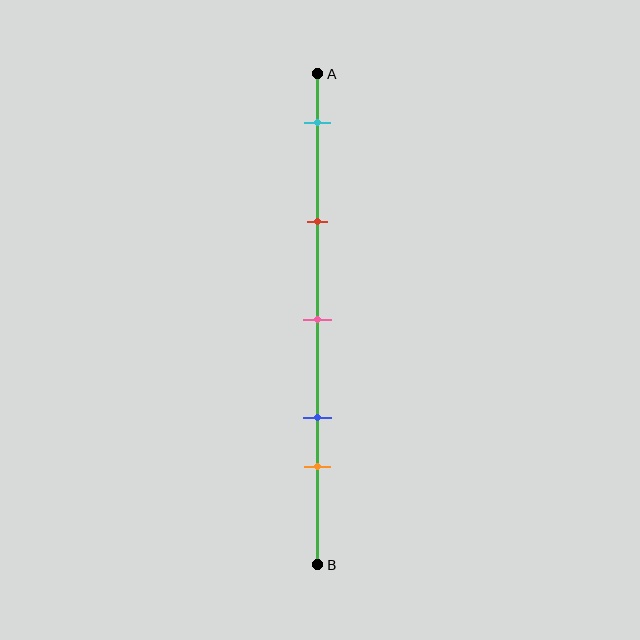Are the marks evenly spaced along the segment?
No, the marks are not evenly spaced.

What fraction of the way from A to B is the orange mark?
The orange mark is approximately 80% (0.8) of the way from A to B.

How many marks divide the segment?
There are 5 marks dividing the segment.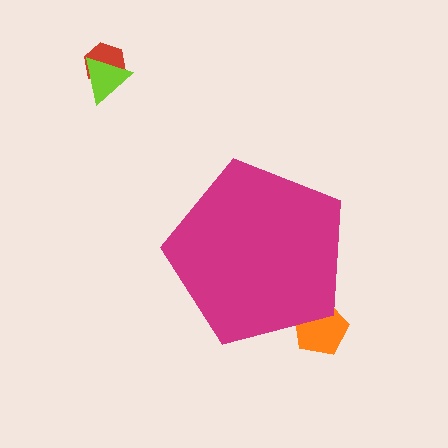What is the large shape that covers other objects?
A magenta pentagon.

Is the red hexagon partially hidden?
No, the red hexagon is fully visible.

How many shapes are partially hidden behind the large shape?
1 shape is partially hidden.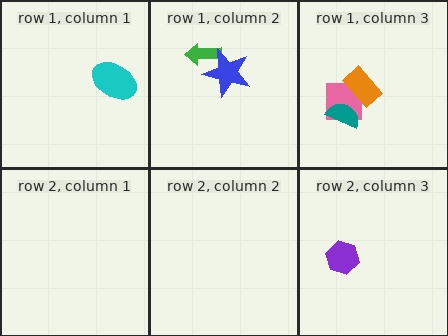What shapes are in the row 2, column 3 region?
The purple hexagon.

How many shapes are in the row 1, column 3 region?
3.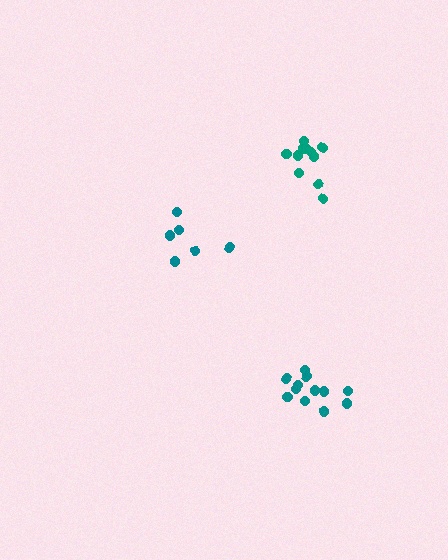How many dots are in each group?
Group 1: 6 dots, Group 2: 11 dots, Group 3: 12 dots (29 total).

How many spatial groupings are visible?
There are 3 spatial groupings.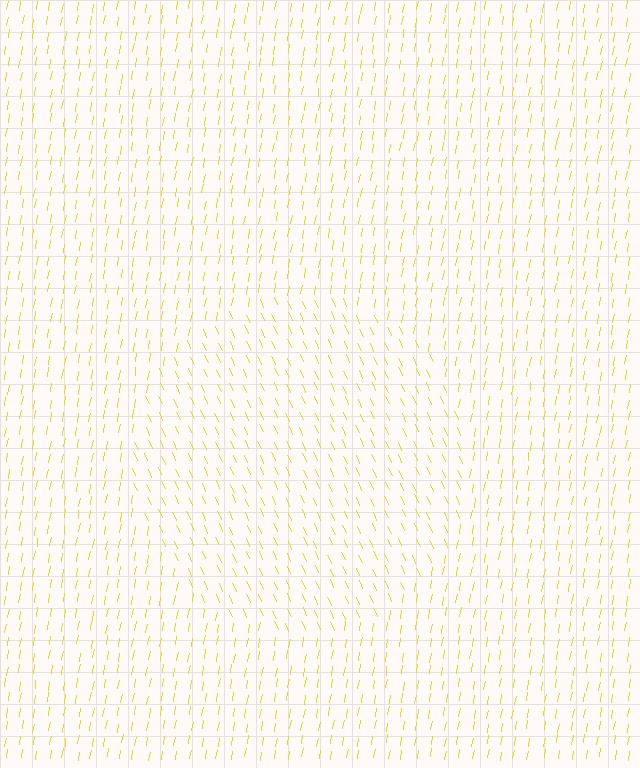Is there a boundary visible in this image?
Yes, there is a texture boundary formed by a change in line orientation.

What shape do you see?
I see a circle.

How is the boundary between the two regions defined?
The boundary is defined purely by a change in line orientation (approximately 34 degrees difference). All lines are the same color and thickness.